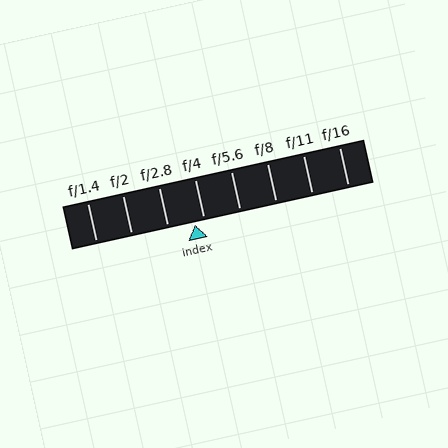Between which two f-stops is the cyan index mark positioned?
The index mark is between f/2.8 and f/4.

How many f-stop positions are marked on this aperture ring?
There are 8 f-stop positions marked.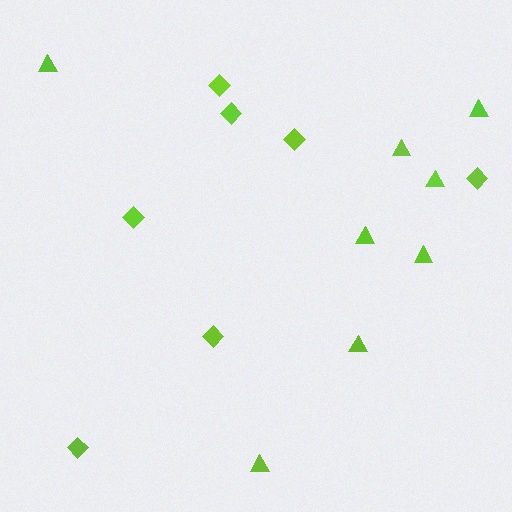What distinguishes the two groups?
There are 2 groups: one group of triangles (8) and one group of diamonds (7).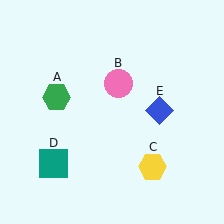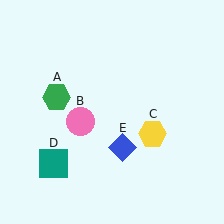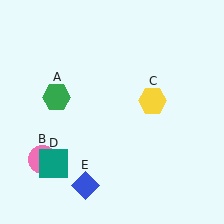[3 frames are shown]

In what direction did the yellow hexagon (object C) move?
The yellow hexagon (object C) moved up.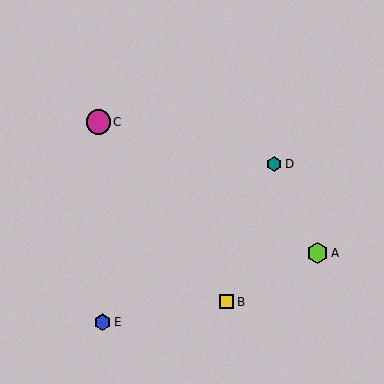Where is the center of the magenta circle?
The center of the magenta circle is at (98, 122).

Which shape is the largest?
The magenta circle (labeled C) is the largest.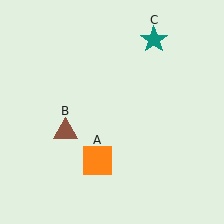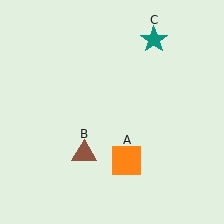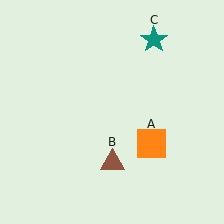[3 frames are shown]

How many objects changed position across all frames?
2 objects changed position: orange square (object A), brown triangle (object B).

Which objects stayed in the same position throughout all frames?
Teal star (object C) remained stationary.